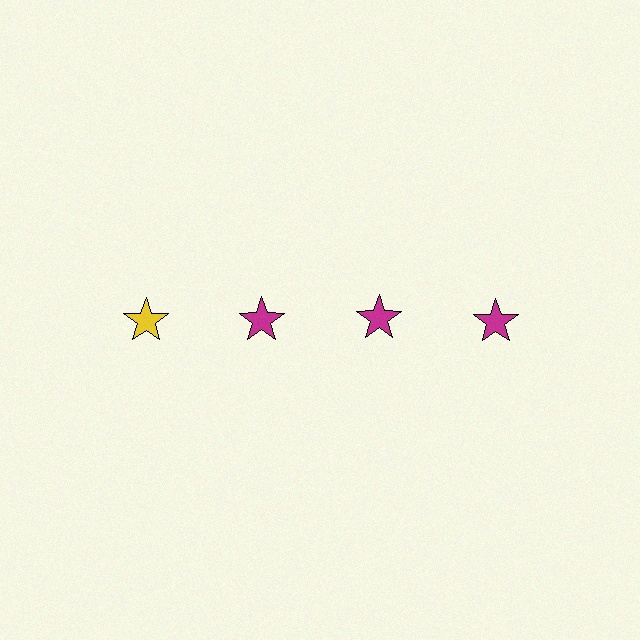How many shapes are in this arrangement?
There are 4 shapes arranged in a grid pattern.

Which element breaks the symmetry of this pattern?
The yellow star in the top row, leftmost column breaks the symmetry. All other shapes are magenta stars.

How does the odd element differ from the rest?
It has a different color: yellow instead of magenta.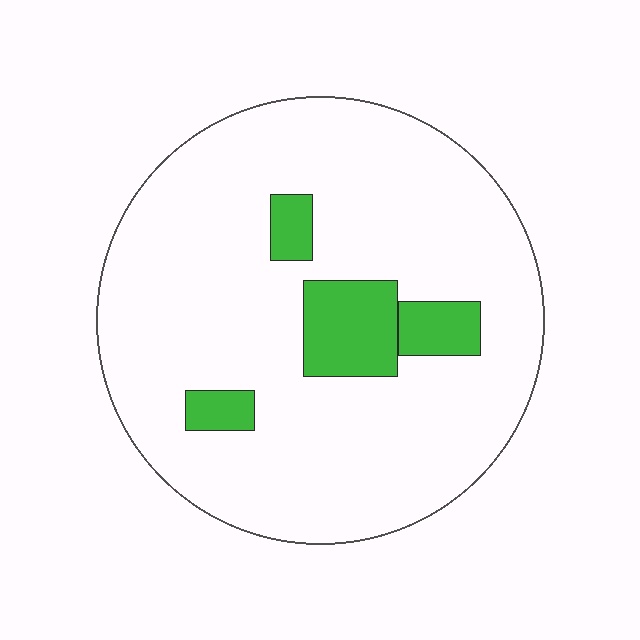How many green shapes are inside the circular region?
4.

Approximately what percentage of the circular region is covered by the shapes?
Approximately 10%.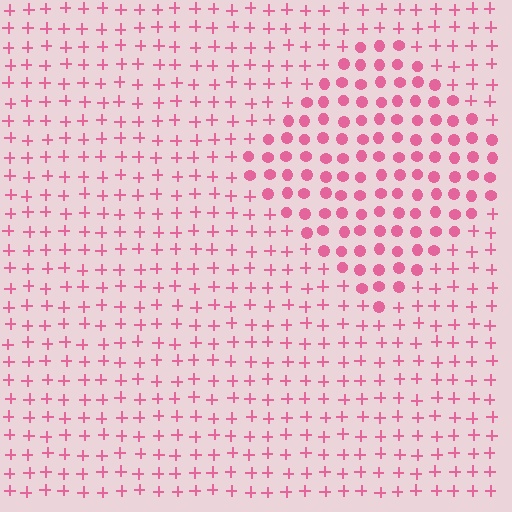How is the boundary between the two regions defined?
The boundary is defined by a change in element shape: circles inside vs. plus signs outside. All elements share the same color and spacing.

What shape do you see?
I see a diamond.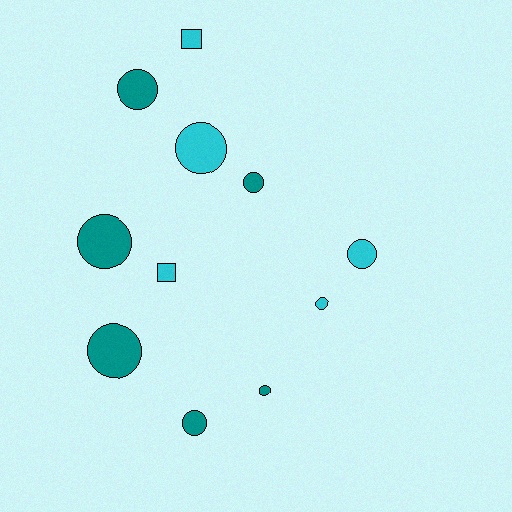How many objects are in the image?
There are 11 objects.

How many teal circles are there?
There are 6 teal circles.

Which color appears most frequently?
Teal, with 6 objects.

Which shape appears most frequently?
Circle, with 9 objects.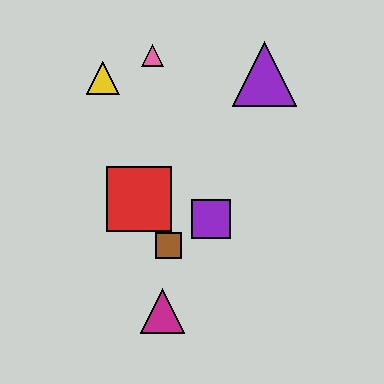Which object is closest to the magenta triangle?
The brown square is closest to the magenta triangle.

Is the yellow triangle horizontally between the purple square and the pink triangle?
No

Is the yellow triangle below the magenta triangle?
No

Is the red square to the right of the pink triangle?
No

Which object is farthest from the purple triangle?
The magenta triangle is farthest from the purple triangle.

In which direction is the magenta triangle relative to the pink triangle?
The magenta triangle is below the pink triangle.